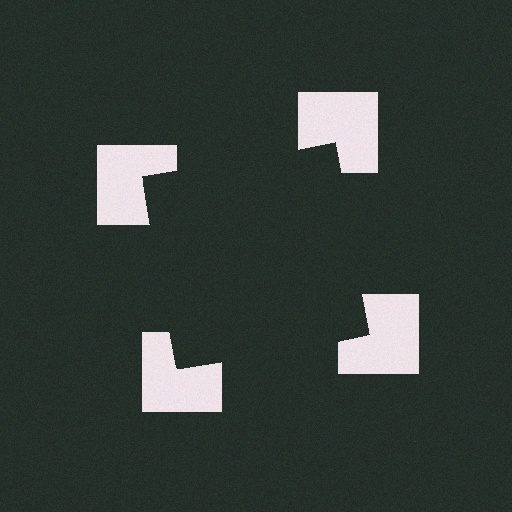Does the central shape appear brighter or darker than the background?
It typically appears slightly darker than the background, even though no actual brightness change is drawn.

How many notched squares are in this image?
There are 4 — one at each vertex of the illusory square.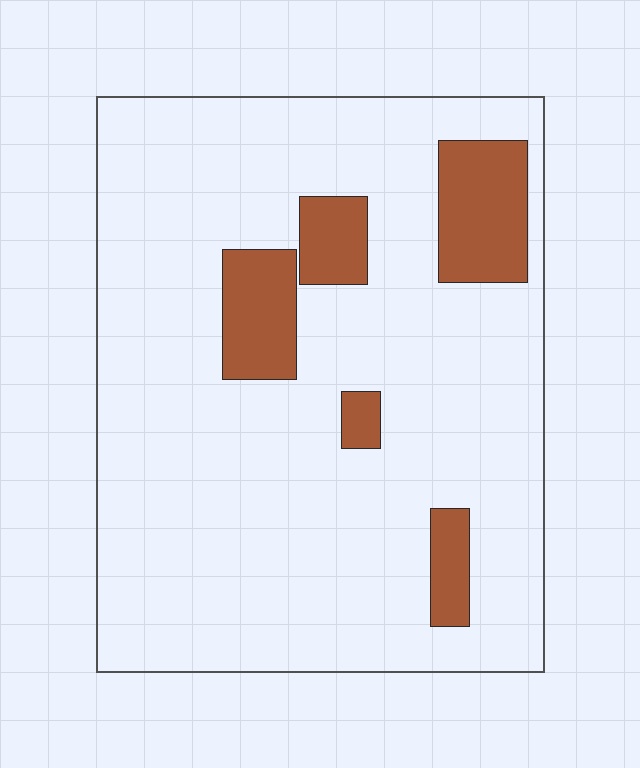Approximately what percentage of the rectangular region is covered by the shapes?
Approximately 15%.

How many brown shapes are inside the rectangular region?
5.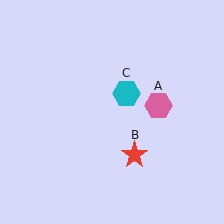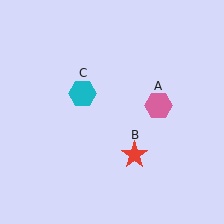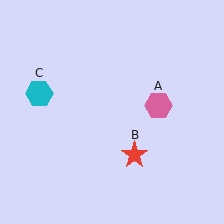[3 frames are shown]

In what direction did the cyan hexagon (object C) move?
The cyan hexagon (object C) moved left.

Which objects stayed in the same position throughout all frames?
Pink hexagon (object A) and red star (object B) remained stationary.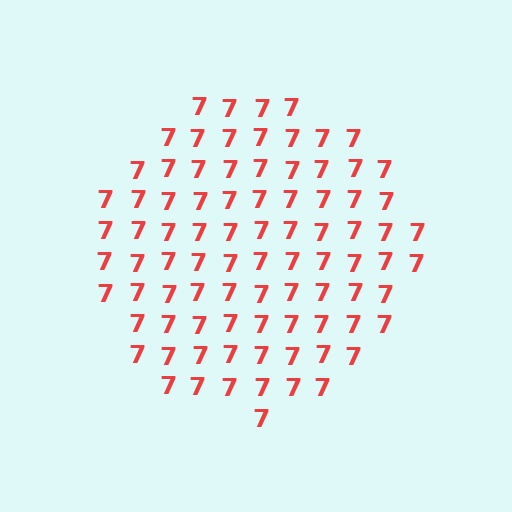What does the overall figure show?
The overall figure shows a circle.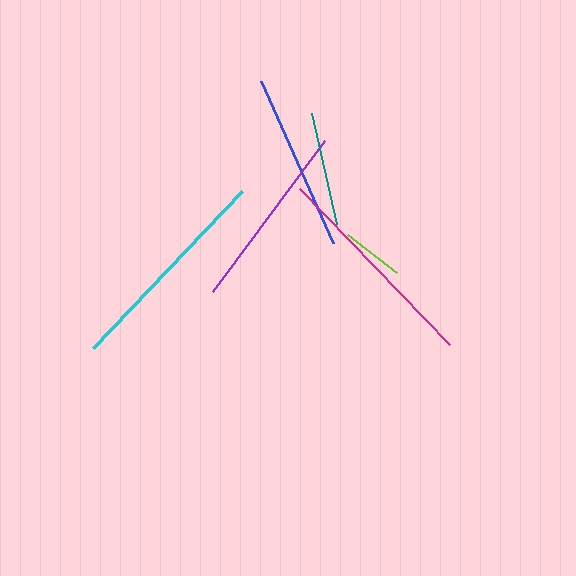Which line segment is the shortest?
The lime line is the shortest at approximately 63 pixels.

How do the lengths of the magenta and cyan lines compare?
The magenta and cyan lines are approximately the same length.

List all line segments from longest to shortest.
From longest to shortest: magenta, cyan, purple, blue, teal, lime.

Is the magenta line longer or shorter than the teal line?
The magenta line is longer than the teal line.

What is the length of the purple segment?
The purple segment is approximately 188 pixels long.